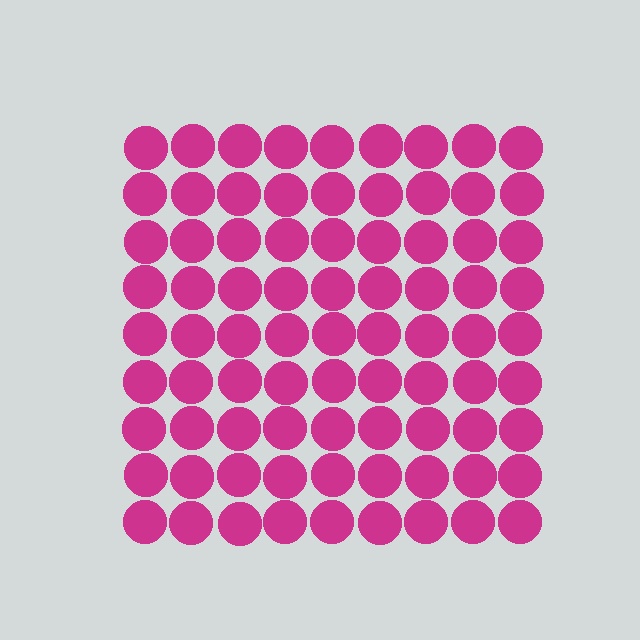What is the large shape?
The large shape is a square.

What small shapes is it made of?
It is made of small circles.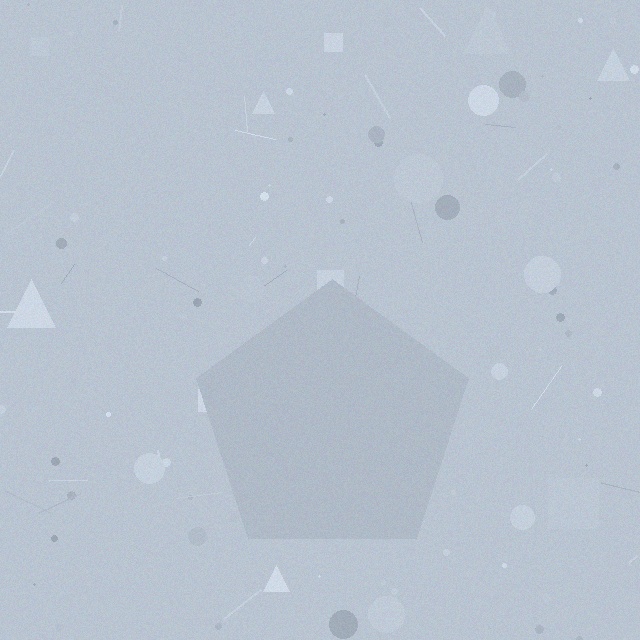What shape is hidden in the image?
A pentagon is hidden in the image.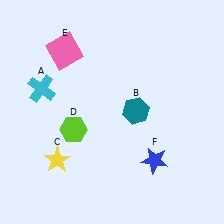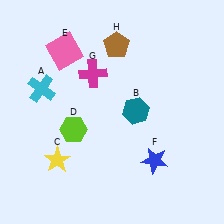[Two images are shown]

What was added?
A magenta cross (G), a brown pentagon (H) were added in Image 2.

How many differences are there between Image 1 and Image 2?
There are 2 differences between the two images.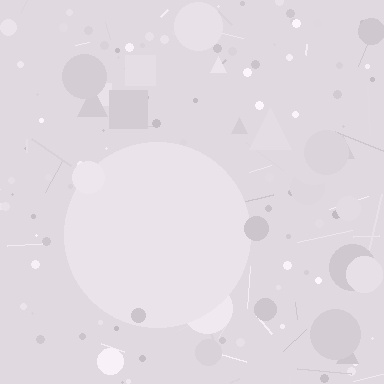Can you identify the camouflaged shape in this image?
The camouflaged shape is a circle.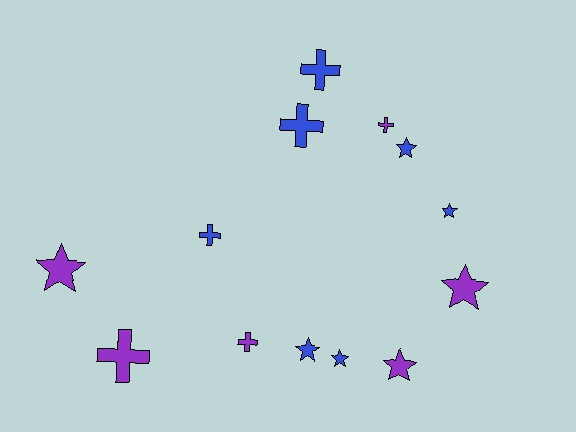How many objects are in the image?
There are 13 objects.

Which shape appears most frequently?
Star, with 7 objects.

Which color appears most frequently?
Blue, with 7 objects.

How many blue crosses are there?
There are 3 blue crosses.